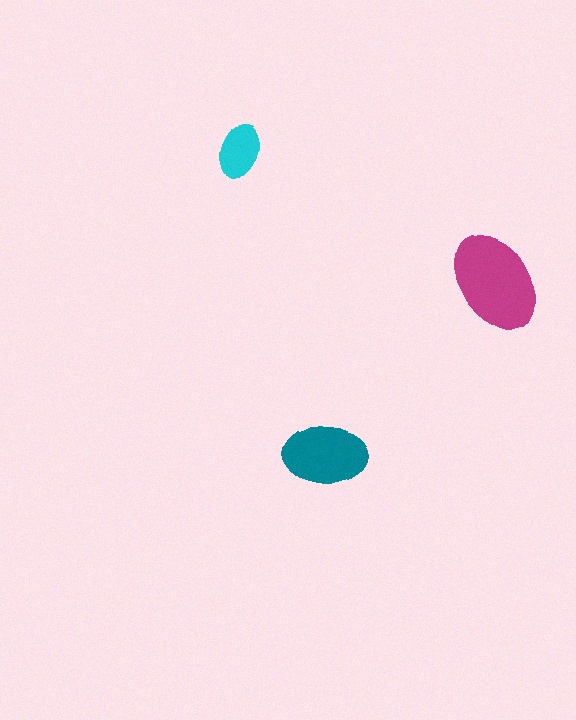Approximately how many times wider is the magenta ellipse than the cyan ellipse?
About 2 times wider.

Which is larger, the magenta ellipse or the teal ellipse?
The magenta one.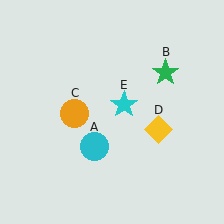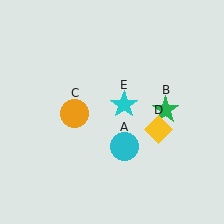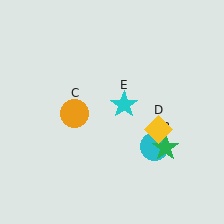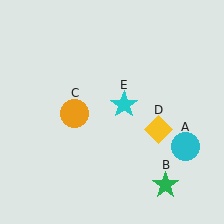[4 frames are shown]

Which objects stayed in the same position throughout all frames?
Orange circle (object C) and yellow diamond (object D) and cyan star (object E) remained stationary.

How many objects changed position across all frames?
2 objects changed position: cyan circle (object A), green star (object B).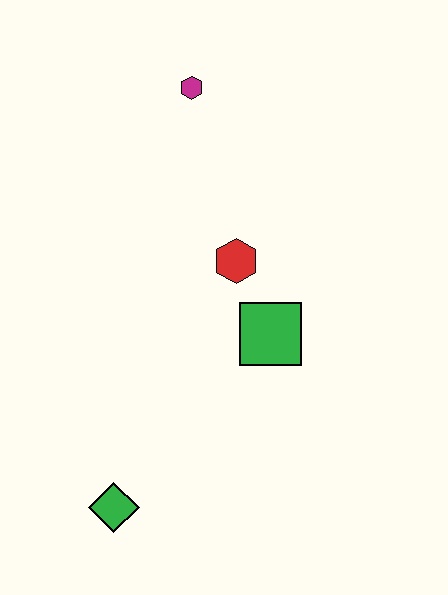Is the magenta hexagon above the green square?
Yes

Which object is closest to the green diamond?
The green square is closest to the green diamond.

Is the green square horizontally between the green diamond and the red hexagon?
No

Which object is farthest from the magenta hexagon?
The green diamond is farthest from the magenta hexagon.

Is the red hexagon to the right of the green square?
No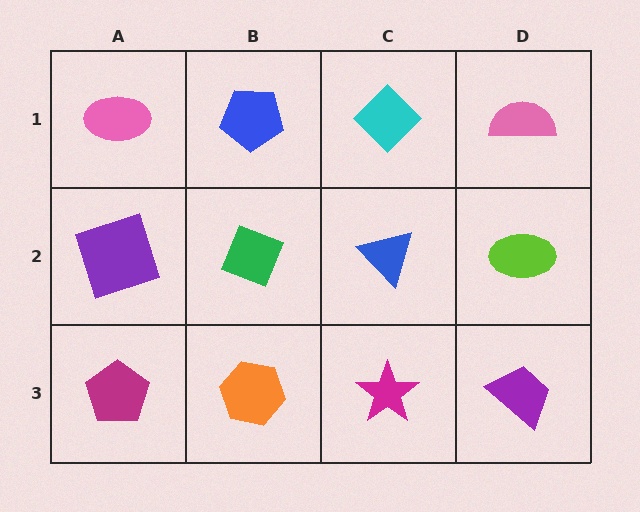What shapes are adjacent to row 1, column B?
A green diamond (row 2, column B), a pink ellipse (row 1, column A), a cyan diamond (row 1, column C).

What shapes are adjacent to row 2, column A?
A pink ellipse (row 1, column A), a magenta pentagon (row 3, column A), a green diamond (row 2, column B).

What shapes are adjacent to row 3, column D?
A lime ellipse (row 2, column D), a magenta star (row 3, column C).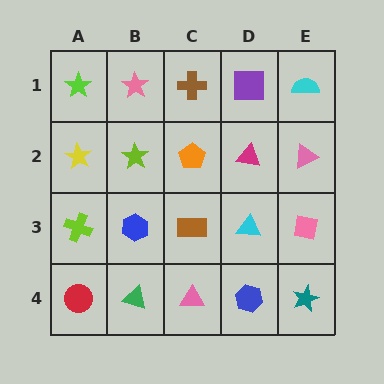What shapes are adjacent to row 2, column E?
A cyan semicircle (row 1, column E), a pink square (row 3, column E), a magenta triangle (row 2, column D).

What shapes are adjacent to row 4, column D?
A cyan triangle (row 3, column D), a pink triangle (row 4, column C), a teal star (row 4, column E).